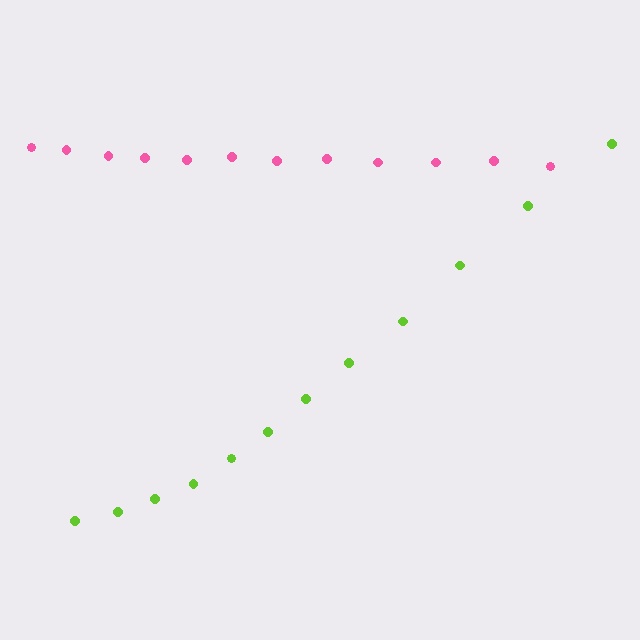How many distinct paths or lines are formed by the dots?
There are 2 distinct paths.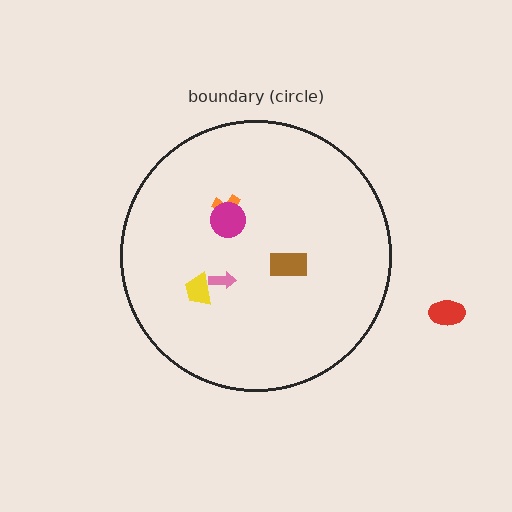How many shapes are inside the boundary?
5 inside, 1 outside.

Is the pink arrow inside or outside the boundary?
Inside.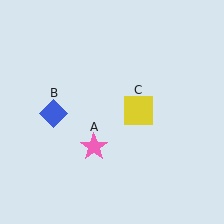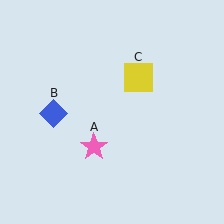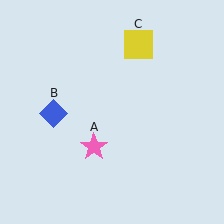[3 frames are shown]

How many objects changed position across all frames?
1 object changed position: yellow square (object C).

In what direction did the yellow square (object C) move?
The yellow square (object C) moved up.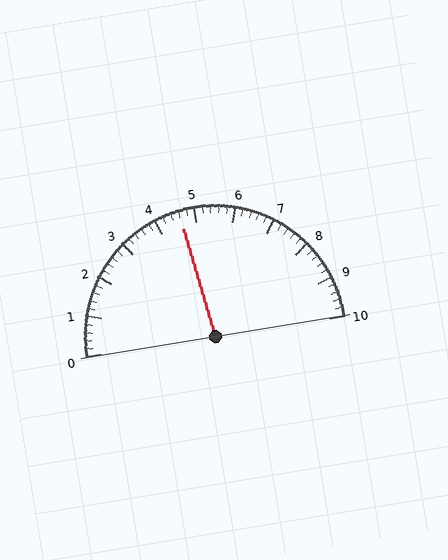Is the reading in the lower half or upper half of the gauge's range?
The reading is in the lower half of the range (0 to 10).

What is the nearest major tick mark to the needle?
The nearest major tick mark is 5.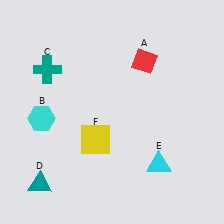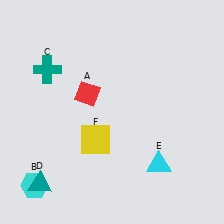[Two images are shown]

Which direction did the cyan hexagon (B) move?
The cyan hexagon (B) moved down.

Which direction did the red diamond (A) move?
The red diamond (A) moved left.